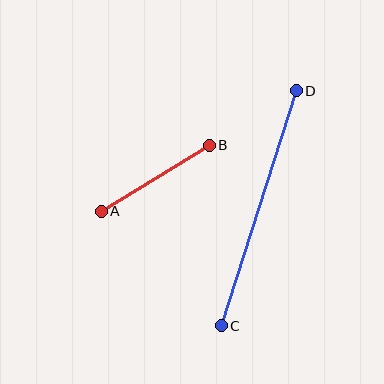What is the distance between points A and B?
The distance is approximately 126 pixels.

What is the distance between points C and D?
The distance is approximately 247 pixels.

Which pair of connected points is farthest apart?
Points C and D are farthest apart.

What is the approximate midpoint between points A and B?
The midpoint is at approximately (155, 178) pixels.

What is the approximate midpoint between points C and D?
The midpoint is at approximately (259, 208) pixels.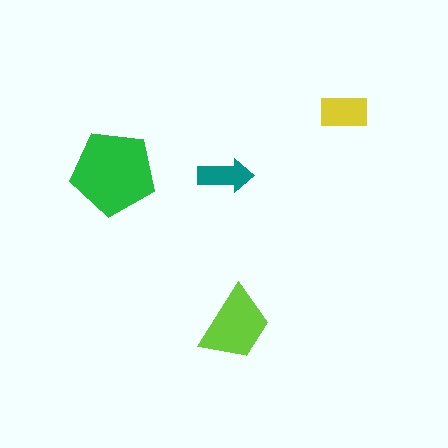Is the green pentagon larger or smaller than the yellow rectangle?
Larger.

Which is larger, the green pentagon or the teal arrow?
The green pentagon.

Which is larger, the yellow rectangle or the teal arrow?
The yellow rectangle.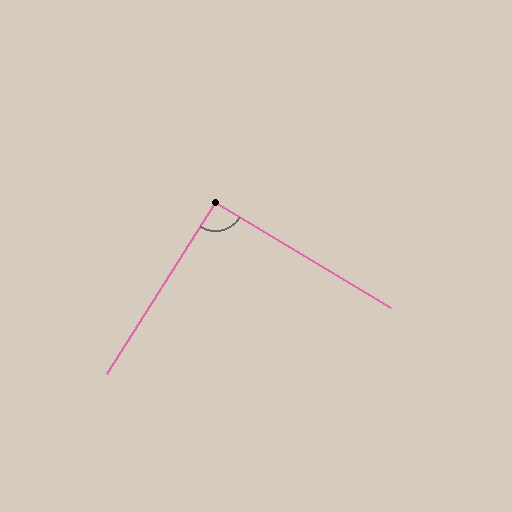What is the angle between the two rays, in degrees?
Approximately 91 degrees.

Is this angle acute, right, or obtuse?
It is approximately a right angle.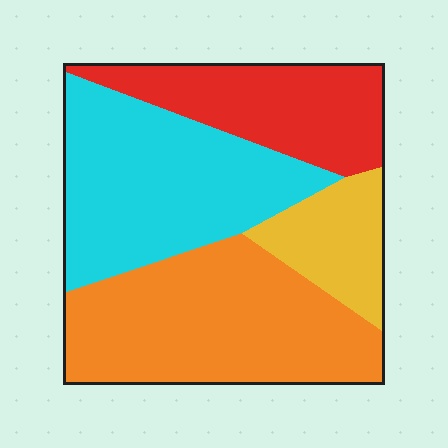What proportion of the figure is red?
Red takes up about one fifth (1/5) of the figure.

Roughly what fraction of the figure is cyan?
Cyan takes up between a quarter and a half of the figure.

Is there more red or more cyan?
Cyan.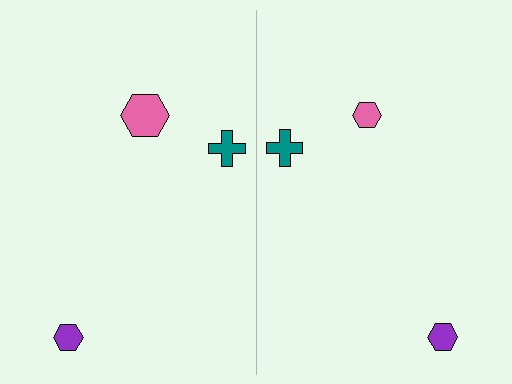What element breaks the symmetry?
The pink hexagon on the right side has a different size than its mirror counterpart.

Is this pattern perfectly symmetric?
No, the pattern is not perfectly symmetric. The pink hexagon on the right side has a different size than its mirror counterpart.